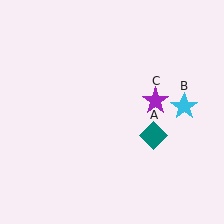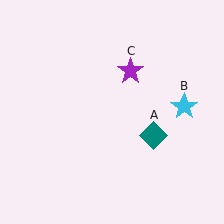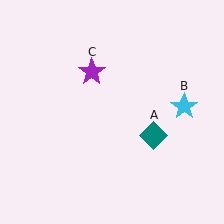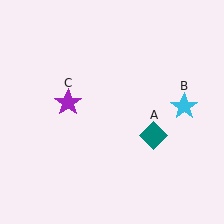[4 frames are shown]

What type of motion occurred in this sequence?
The purple star (object C) rotated counterclockwise around the center of the scene.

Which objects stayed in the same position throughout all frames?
Teal diamond (object A) and cyan star (object B) remained stationary.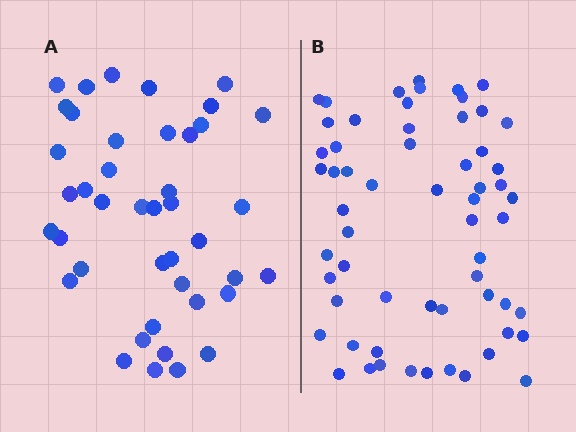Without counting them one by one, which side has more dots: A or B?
Region B (the right region) has more dots.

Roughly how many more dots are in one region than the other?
Region B has approximately 20 more dots than region A.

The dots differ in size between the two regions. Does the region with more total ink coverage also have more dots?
No. Region A has more total ink coverage because its dots are larger, but region B actually contains more individual dots. Total area can be misleading — the number of items is what matters here.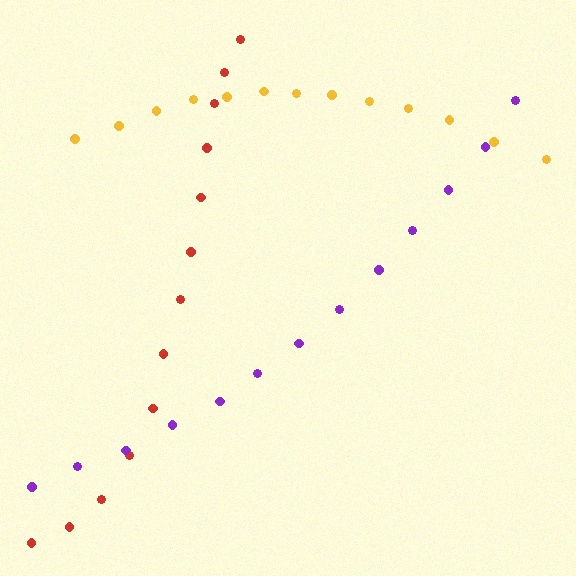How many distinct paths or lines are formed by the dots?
There are 3 distinct paths.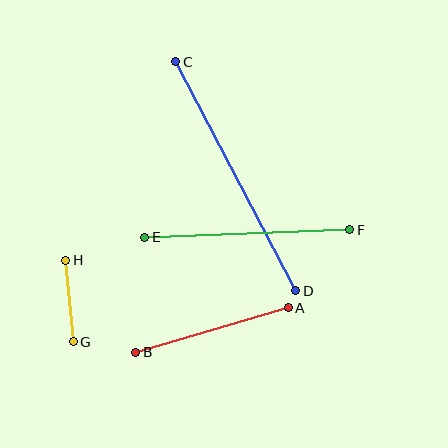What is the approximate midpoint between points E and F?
The midpoint is at approximately (247, 234) pixels.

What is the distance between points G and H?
The distance is approximately 82 pixels.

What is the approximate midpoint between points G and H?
The midpoint is at approximately (69, 301) pixels.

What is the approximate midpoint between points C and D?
The midpoint is at approximately (236, 176) pixels.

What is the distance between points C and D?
The distance is approximately 259 pixels.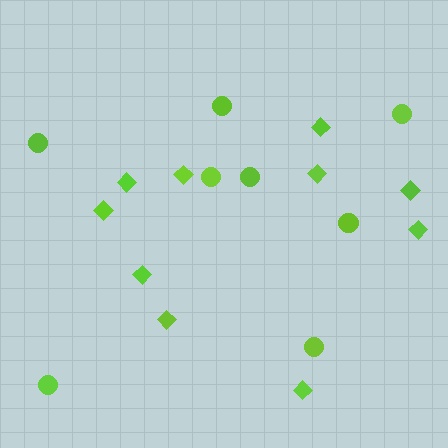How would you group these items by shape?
There are 2 groups: one group of circles (8) and one group of diamonds (10).